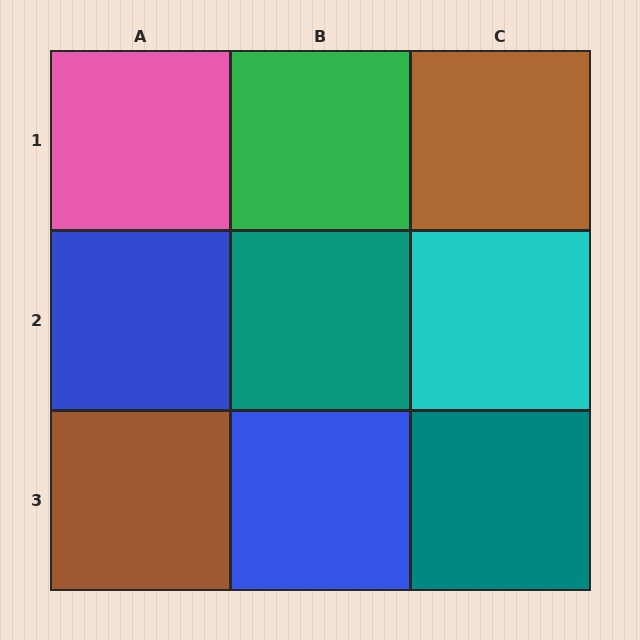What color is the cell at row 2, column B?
Teal.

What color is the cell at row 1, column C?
Brown.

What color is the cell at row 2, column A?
Blue.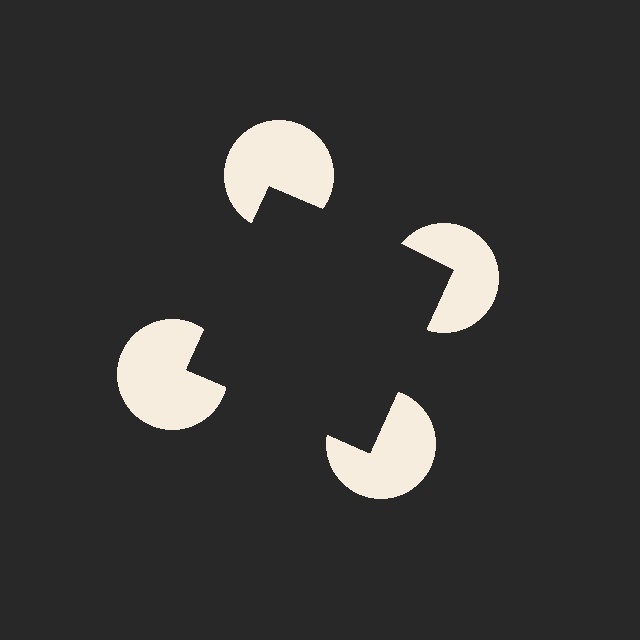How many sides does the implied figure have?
4 sides.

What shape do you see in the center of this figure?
An illusory square — its edges are inferred from the aligned wedge cuts in the pac-man discs, not physically drawn.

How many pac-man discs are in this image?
There are 4 — one at each vertex of the illusory square.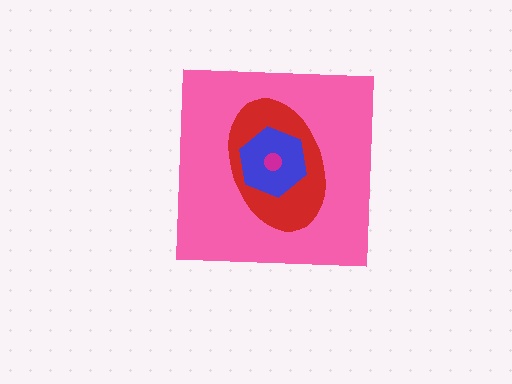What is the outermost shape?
The pink square.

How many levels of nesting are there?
4.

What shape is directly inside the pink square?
The red ellipse.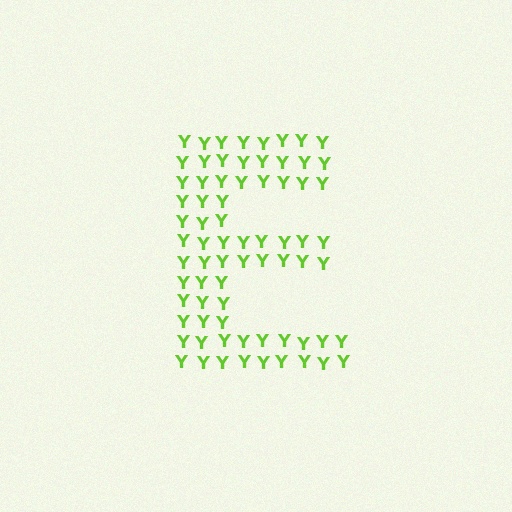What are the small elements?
The small elements are letter Y's.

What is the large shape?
The large shape is the letter E.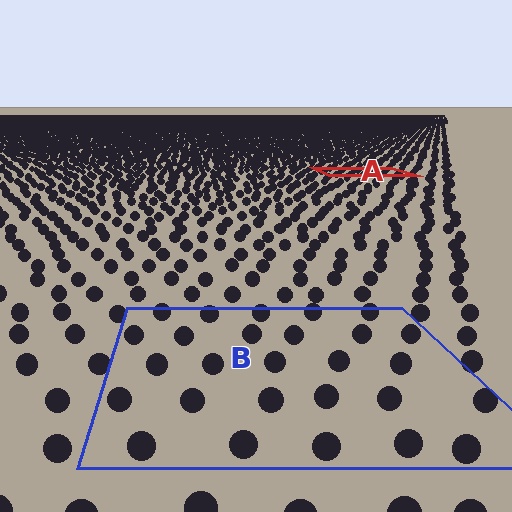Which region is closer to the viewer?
Region B is closer. The texture elements there are larger and more spread out.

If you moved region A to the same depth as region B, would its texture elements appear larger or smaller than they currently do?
They would appear larger. At a closer depth, the same texture elements are projected at a bigger on-screen size.